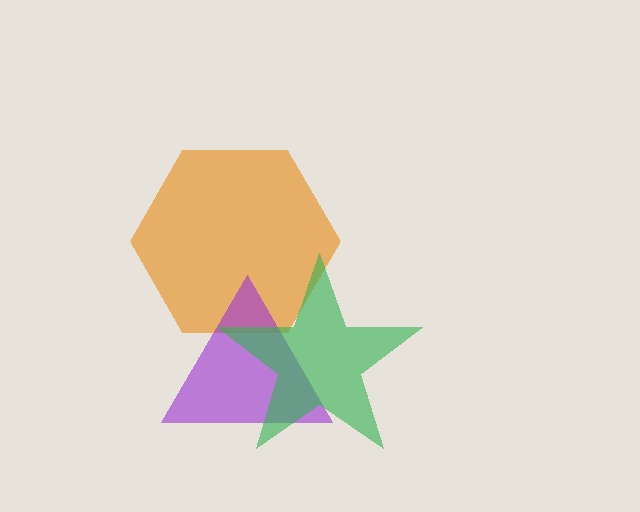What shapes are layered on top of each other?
The layered shapes are: an orange hexagon, a purple triangle, a green star.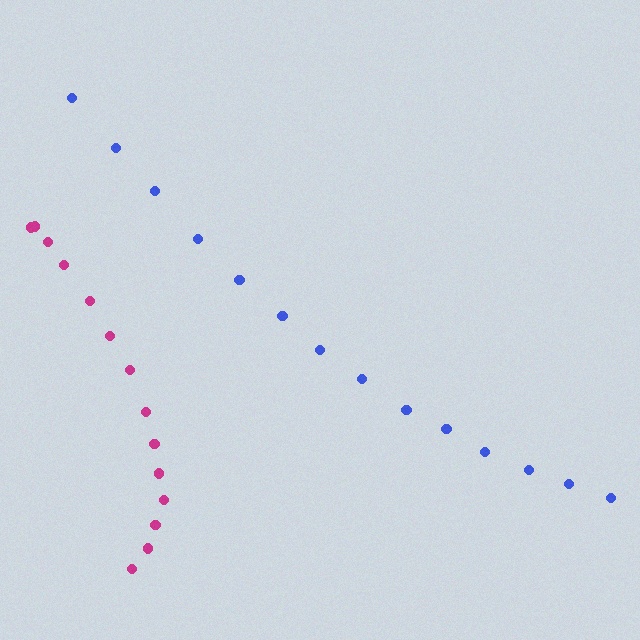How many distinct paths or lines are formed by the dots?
There are 2 distinct paths.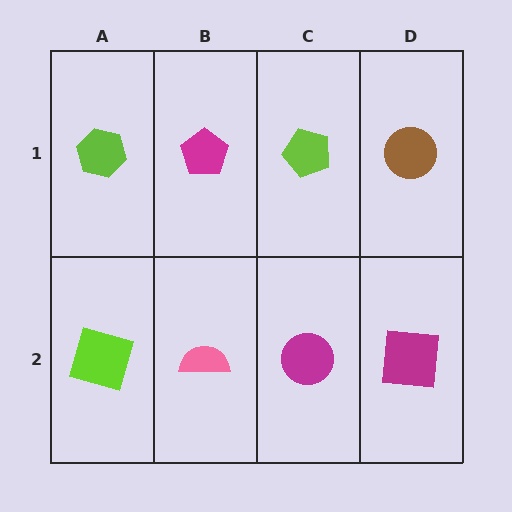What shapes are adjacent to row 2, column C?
A lime pentagon (row 1, column C), a pink semicircle (row 2, column B), a magenta square (row 2, column D).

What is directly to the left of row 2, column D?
A magenta circle.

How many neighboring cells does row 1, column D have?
2.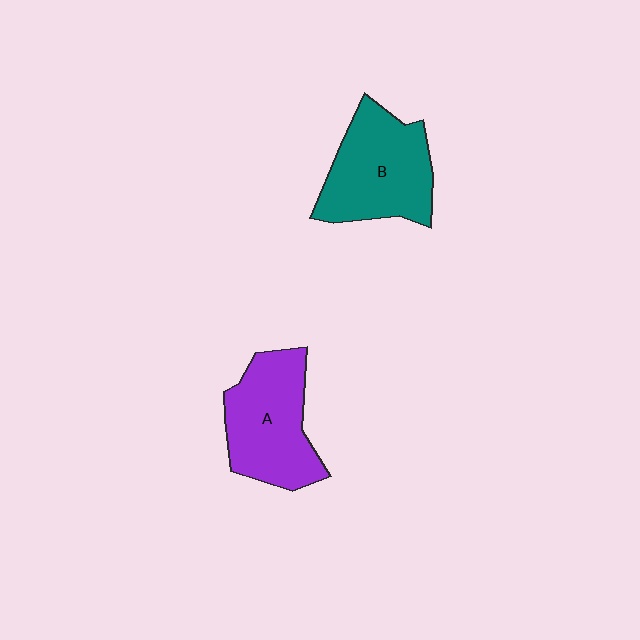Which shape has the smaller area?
Shape A (purple).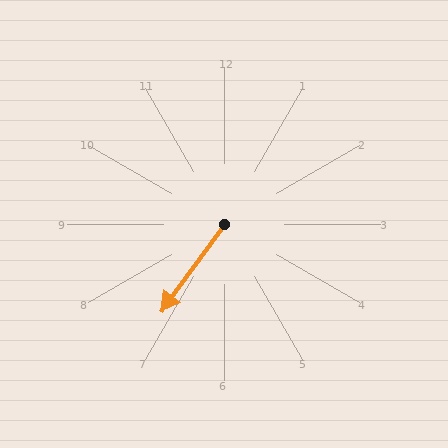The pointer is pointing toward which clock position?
Roughly 7 o'clock.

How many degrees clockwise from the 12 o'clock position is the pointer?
Approximately 216 degrees.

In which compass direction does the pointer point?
Southwest.